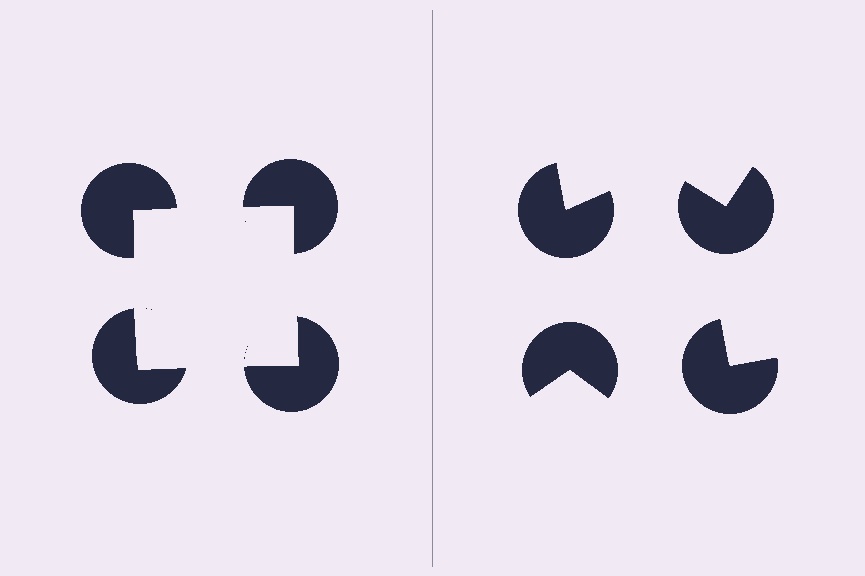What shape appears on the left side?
An illusory square.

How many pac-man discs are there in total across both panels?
8 — 4 on each side.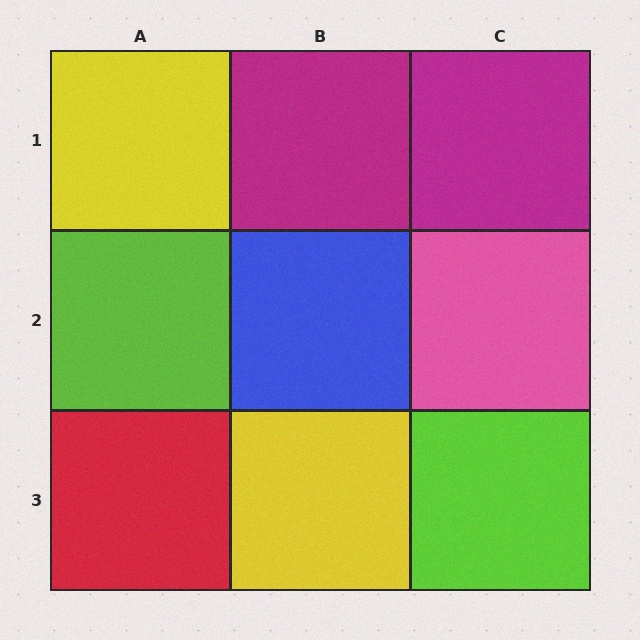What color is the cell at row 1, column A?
Yellow.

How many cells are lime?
2 cells are lime.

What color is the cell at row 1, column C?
Magenta.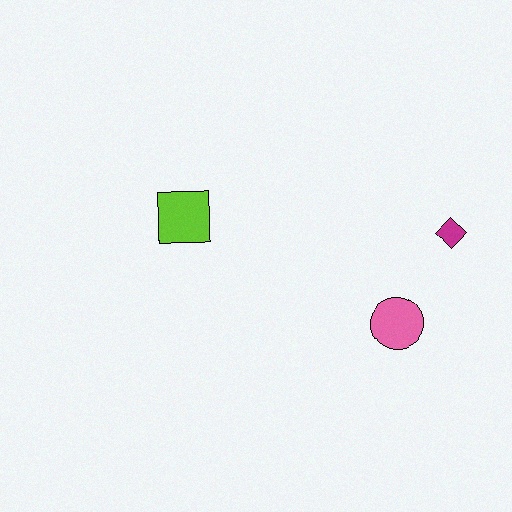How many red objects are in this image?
There are no red objects.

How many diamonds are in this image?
There is 1 diamond.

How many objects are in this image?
There are 3 objects.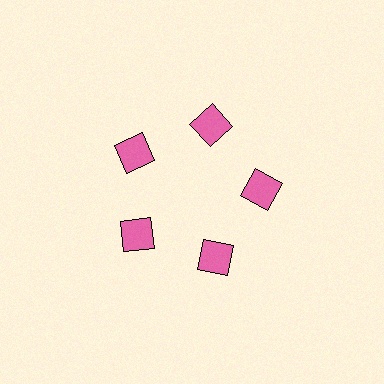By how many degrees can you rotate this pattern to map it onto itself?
The pattern maps onto itself every 72 degrees of rotation.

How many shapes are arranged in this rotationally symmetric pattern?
There are 5 shapes, arranged in 5 groups of 1.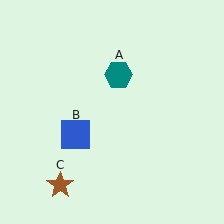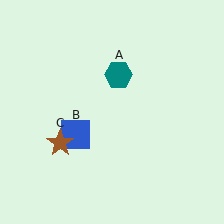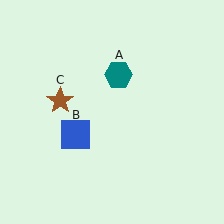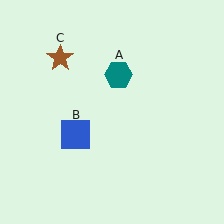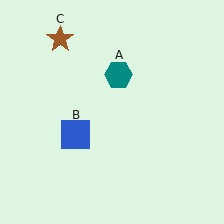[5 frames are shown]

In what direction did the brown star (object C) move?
The brown star (object C) moved up.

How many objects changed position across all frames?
1 object changed position: brown star (object C).